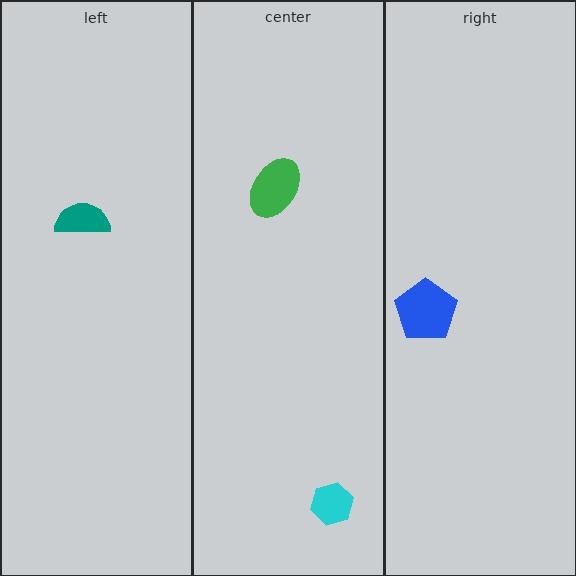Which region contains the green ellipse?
The center region.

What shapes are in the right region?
The blue pentagon.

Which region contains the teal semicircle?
The left region.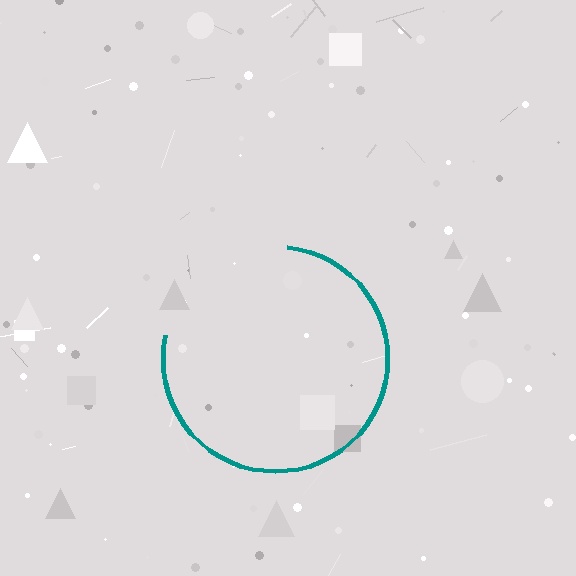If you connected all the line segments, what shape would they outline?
They would outline a circle.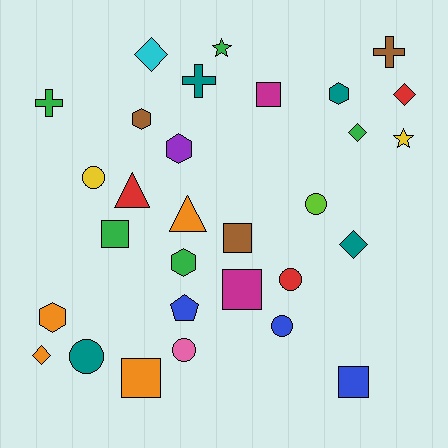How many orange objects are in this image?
There are 4 orange objects.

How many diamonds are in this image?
There are 5 diamonds.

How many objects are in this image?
There are 30 objects.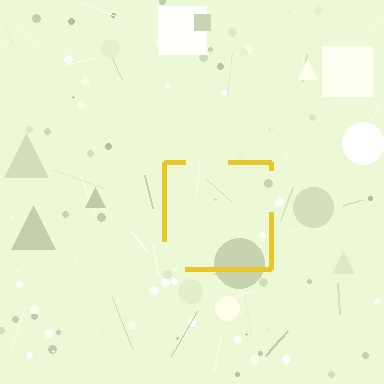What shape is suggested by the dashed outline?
The dashed outline suggests a square.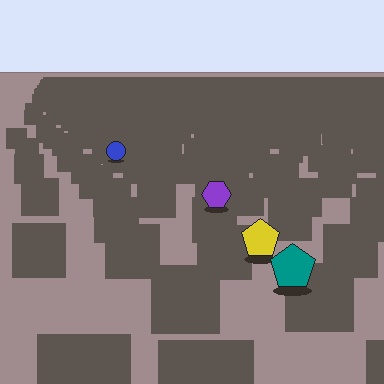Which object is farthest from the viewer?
The blue circle is farthest from the viewer. It appears smaller and the ground texture around it is denser.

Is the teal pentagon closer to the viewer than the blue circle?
Yes. The teal pentagon is closer — you can tell from the texture gradient: the ground texture is coarser near it.